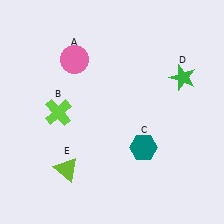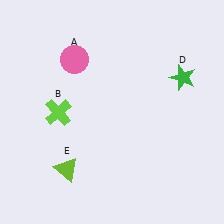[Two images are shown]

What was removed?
The teal hexagon (C) was removed in Image 2.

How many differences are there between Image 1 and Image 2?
There is 1 difference between the two images.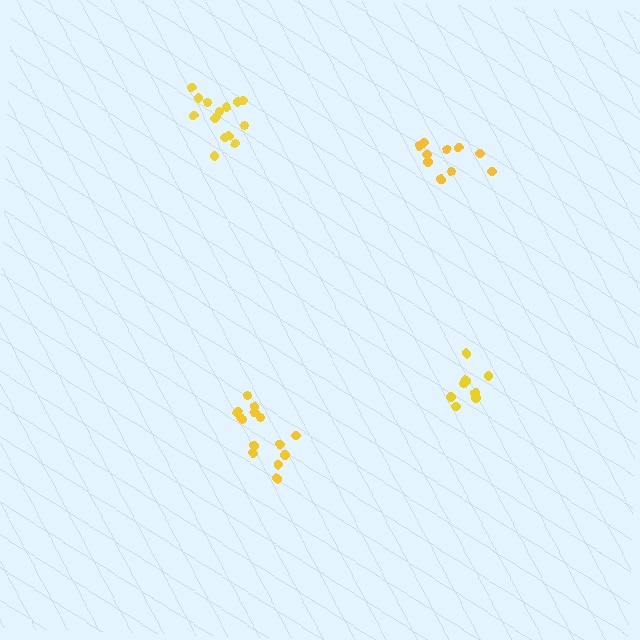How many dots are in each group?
Group 1: 14 dots, Group 2: 10 dots, Group 3: 14 dots, Group 4: 8 dots (46 total).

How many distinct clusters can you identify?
There are 4 distinct clusters.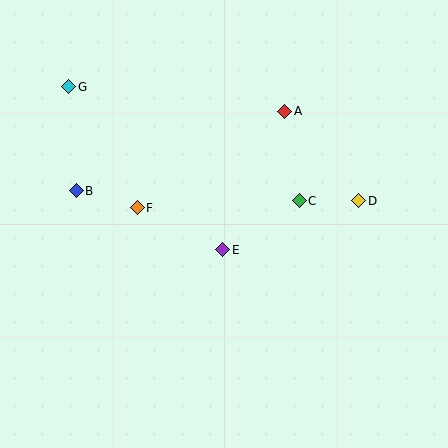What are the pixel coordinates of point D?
Point D is at (359, 201).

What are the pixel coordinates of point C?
Point C is at (299, 201).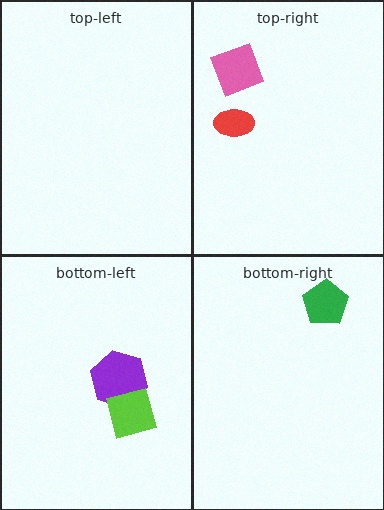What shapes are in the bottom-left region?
The purple hexagon, the lime square.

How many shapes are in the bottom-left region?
2.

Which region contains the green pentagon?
The bottom-right region.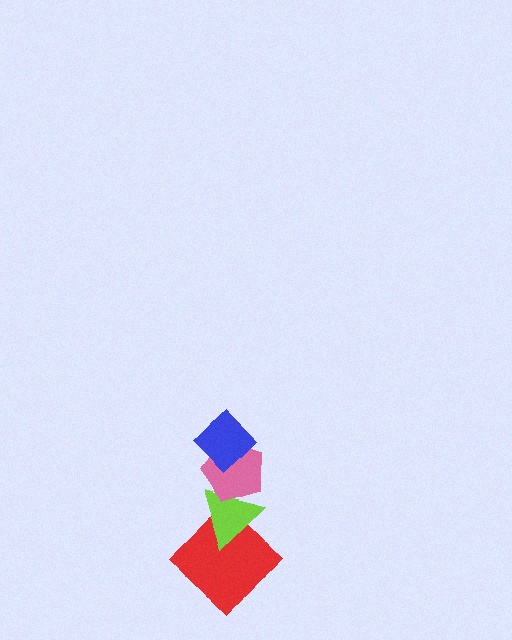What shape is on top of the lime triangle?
The pink pentagon is on top of the lime triangle.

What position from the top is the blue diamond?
The blue diamond is 1st from the top.